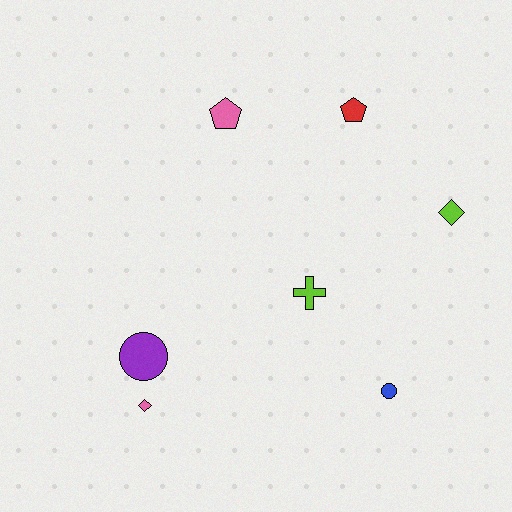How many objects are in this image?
There are 7 objects.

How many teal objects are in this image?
There are no teal objects.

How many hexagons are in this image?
There are no hexagons.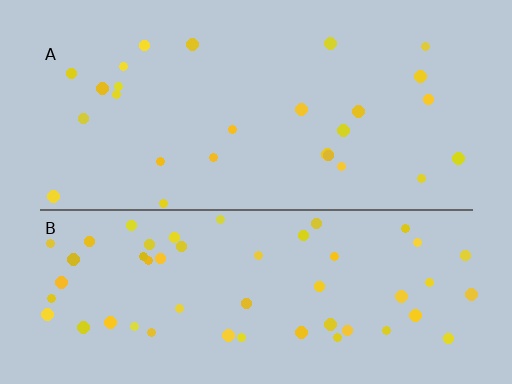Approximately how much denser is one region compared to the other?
Approximately 2.0× — region B over region A.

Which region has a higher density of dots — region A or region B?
B (the bottom).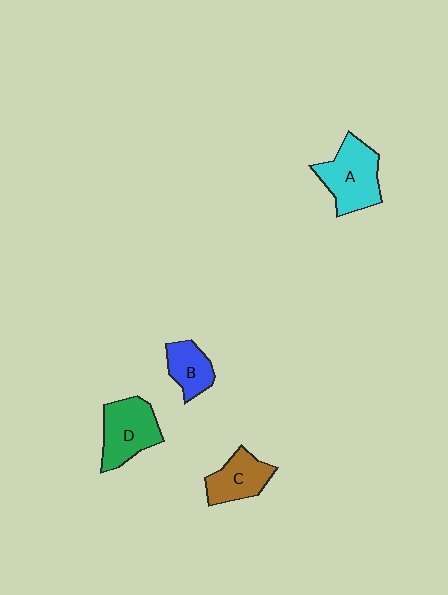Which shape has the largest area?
Shape A (cyan).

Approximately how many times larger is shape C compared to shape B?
Approximately 1.2 times.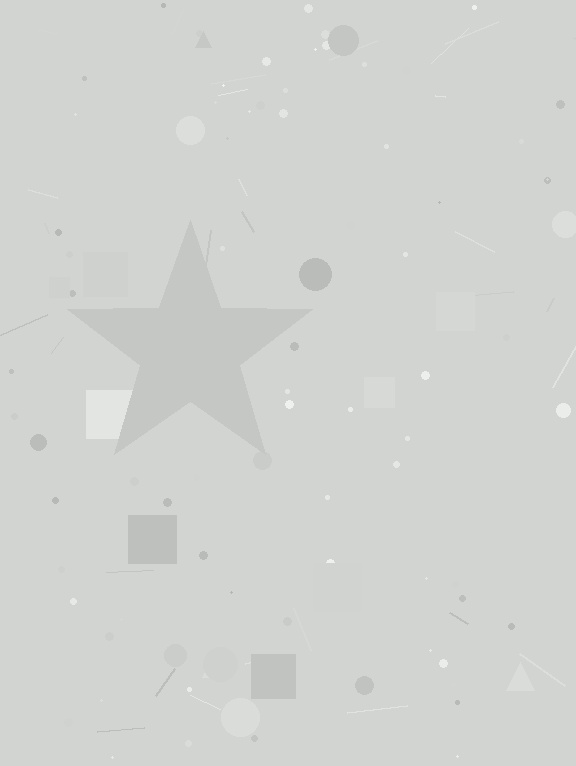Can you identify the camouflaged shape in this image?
The camouflaged shape is a star.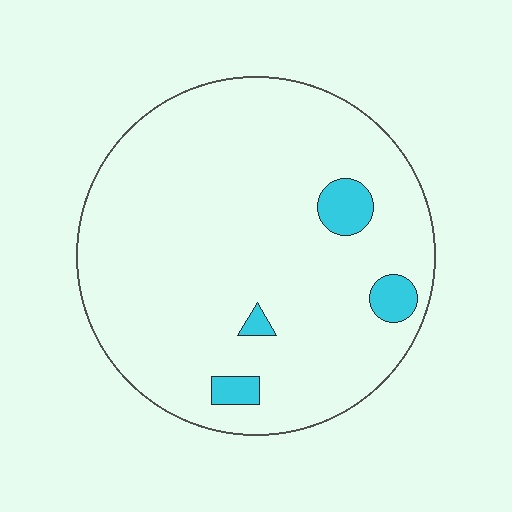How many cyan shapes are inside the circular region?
4.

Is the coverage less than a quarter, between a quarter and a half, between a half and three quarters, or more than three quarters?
Less than a quarter.